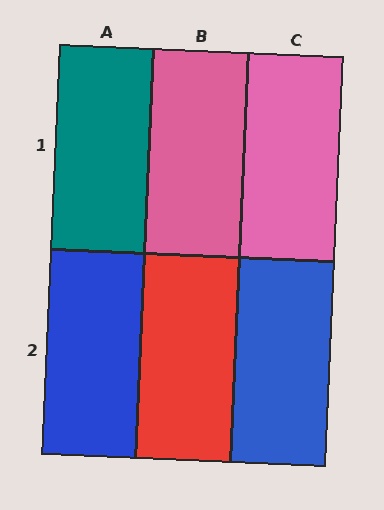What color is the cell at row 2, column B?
Red.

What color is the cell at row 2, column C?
Blue.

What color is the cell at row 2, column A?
Blue.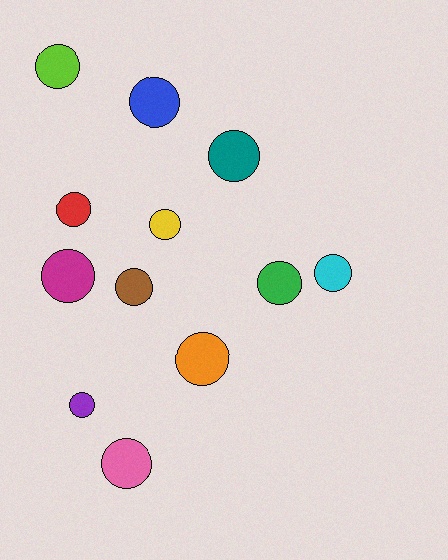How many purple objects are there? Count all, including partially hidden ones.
There is 1 purple object.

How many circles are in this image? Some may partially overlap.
There are 12 circles.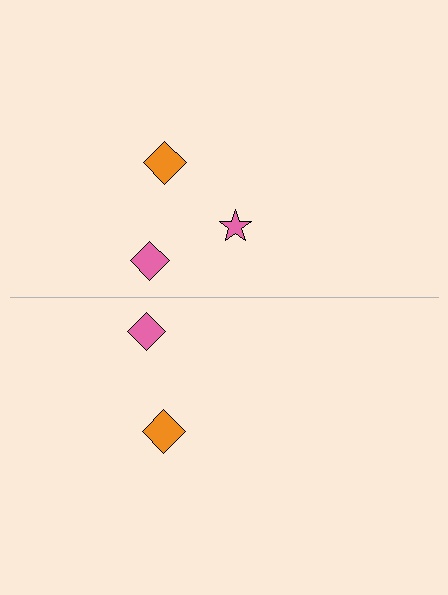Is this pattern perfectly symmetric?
No, the pattern is not perfectly symmetric. A pink star is missing from the bottom side.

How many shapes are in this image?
There are 5 shapes in this image.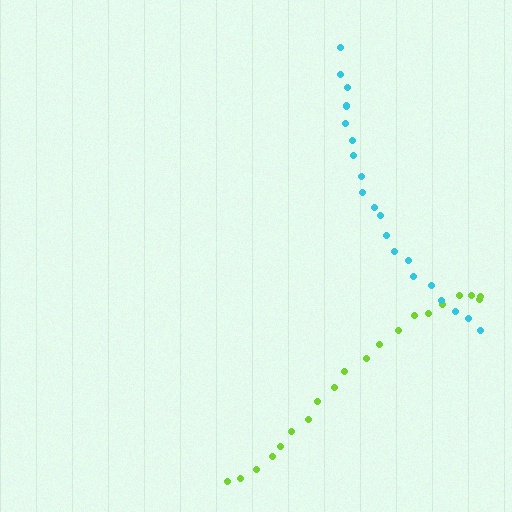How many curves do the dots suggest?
There are 2 distinct paths.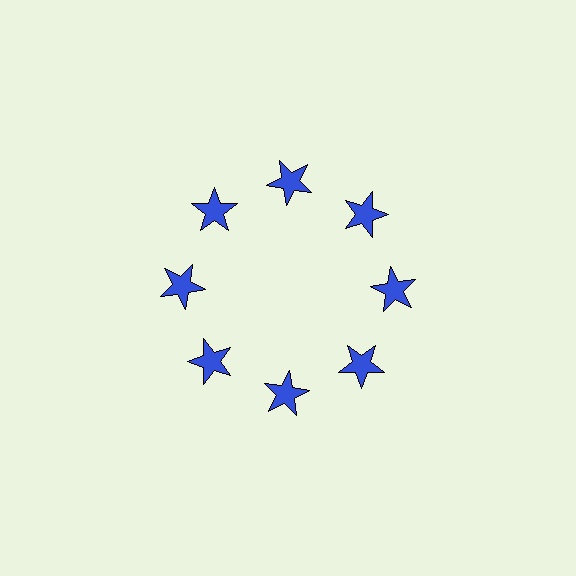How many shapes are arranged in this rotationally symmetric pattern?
There are 8 shapes, arranged in 8 groups of 1.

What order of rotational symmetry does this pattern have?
This pattern has 8-fold rotational symmetry.